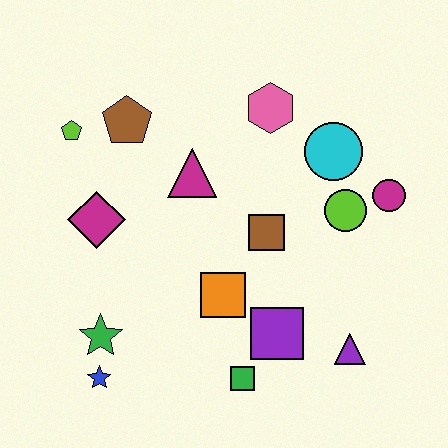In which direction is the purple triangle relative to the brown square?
The purple triangle is below the brown square.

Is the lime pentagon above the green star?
Yes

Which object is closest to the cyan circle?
The lime circle is closest to the cyan circle.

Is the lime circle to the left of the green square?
No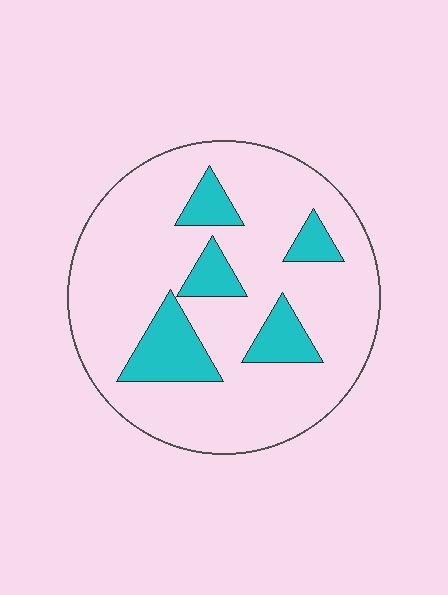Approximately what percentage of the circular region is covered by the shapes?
Approximately 20%.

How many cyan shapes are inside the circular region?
5.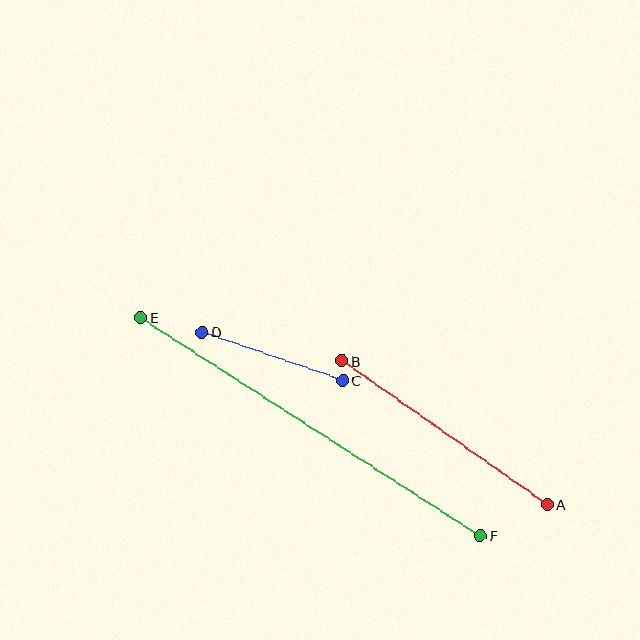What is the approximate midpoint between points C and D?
The midpoint is at approximately (272, 356) pixels.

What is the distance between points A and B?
The distance is approximately 250 pixels.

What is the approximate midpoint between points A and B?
The midpoint is at approximately (445, 433) pixels.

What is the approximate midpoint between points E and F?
The midpoint is at approximately (310, 426) pixels.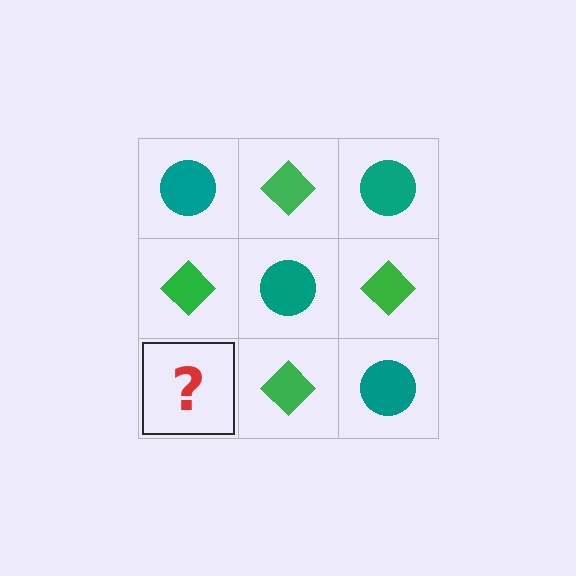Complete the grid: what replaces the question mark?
The question mark should be replaced with a teal circle.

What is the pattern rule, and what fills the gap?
The rule is that it alternates teal circle and green diamond in a checkerboard pattern. The gap should be filled with a teal circle.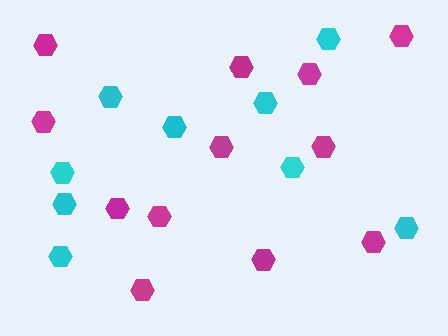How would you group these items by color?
There are 2 groups: one group of cyan hexagons (9) and one group of magenta hexagons (12).